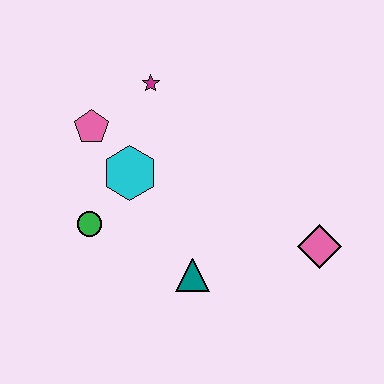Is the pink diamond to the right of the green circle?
Yes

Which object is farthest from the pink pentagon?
The pink diamond is farthest from the pink pentagon.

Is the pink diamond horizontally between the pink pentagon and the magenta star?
No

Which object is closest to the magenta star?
The pink pentagon is closest to the magenta star.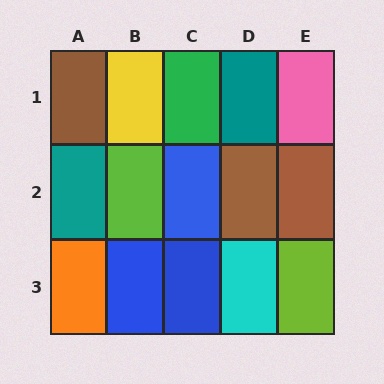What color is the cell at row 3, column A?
Orange.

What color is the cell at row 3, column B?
Blue.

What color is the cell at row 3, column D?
Cyan.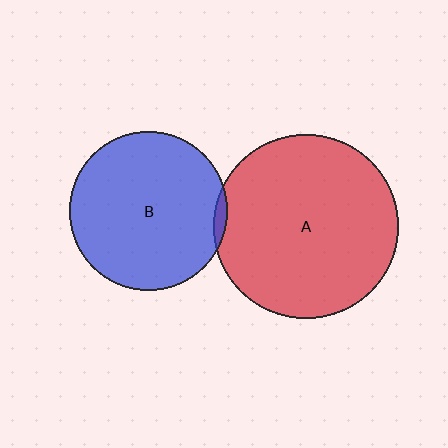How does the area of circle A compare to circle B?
Approximately 1.4 times.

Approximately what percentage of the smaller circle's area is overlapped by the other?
Approximately 5%.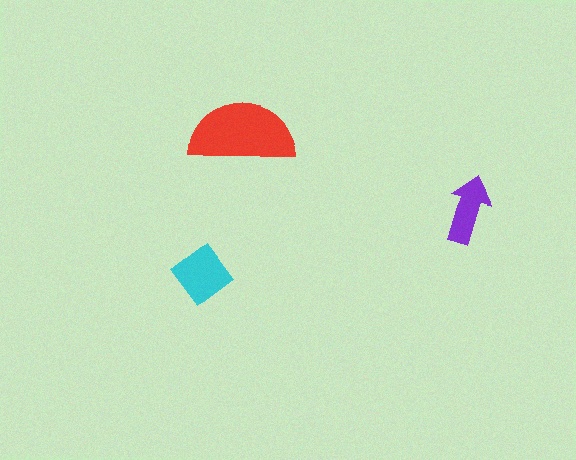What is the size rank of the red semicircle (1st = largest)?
1st.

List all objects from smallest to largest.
The purple arrow, the cyan diamond, the red semicircle.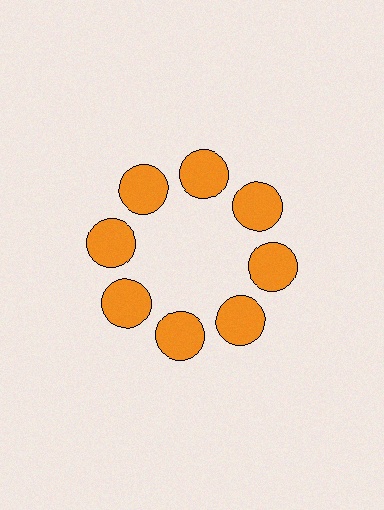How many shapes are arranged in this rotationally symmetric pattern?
There are 8 shapes, arranged in 8 groups of 1.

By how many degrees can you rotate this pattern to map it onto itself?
The pattern maps onto itself every 45 degrees of rotation.